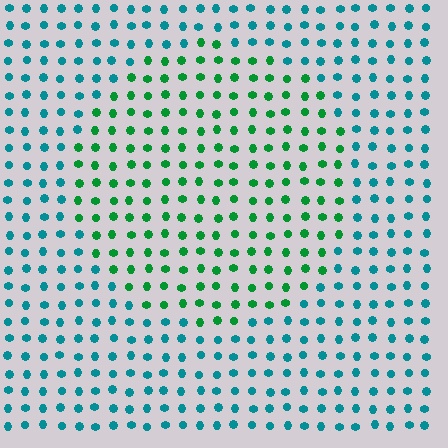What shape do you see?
I see a circle.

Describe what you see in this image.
The image is filled with small teal elements in a uniform arrangement. A circle-shaped region is visible where the elements are tinted to a slightly different hue, forming a subtle color boundary.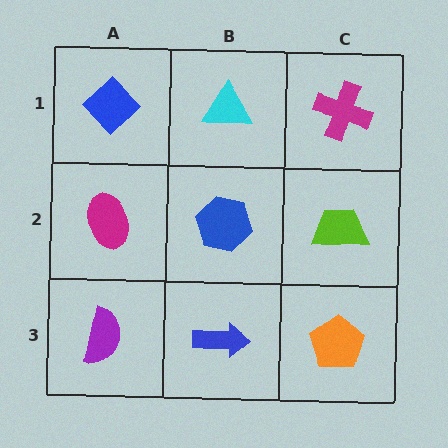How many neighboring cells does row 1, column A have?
2.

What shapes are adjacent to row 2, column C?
A magenta cross (row 1, column C), an orange pentagon (row 3, column C), a blue hexagon (row 2, column B).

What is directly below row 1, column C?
A lime trapezoid.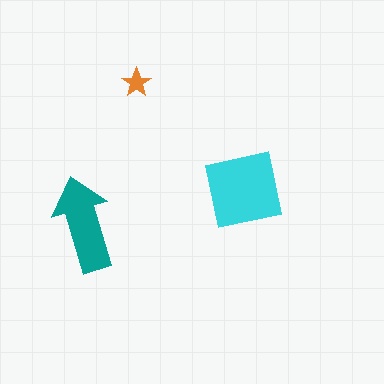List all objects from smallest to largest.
The orange star, the teal arrow, the cyan square.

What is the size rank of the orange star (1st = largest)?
3rd.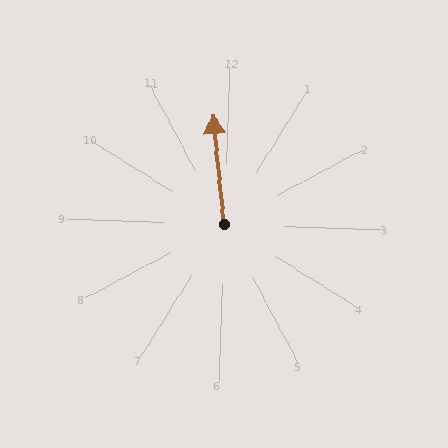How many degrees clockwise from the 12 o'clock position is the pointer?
Approximately 352 degrees.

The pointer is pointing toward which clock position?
Roughly 12 o'clock.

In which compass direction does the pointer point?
North.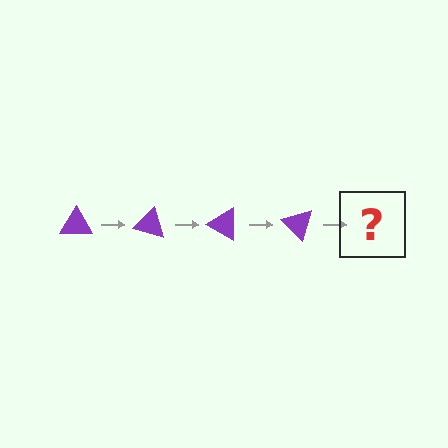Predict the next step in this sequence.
The next step is a purple triangle rotated 60 degrees.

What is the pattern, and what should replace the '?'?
The pattern is that the triangle rotates 15 degrees each step. The '?' should be a purple triangle rotated 60 degrees.